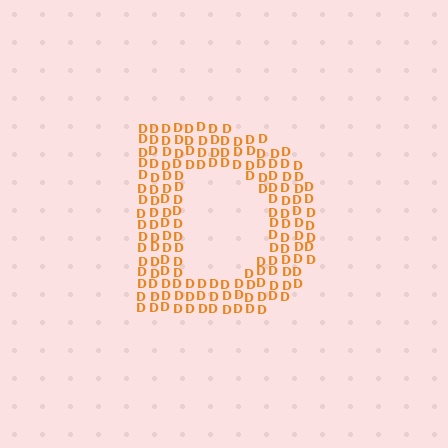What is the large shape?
The large shape is the letter D.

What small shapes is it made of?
It is made of small letter D's.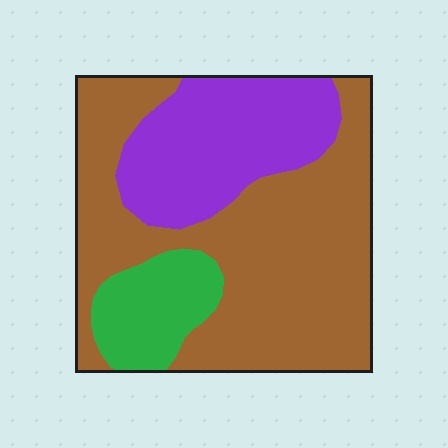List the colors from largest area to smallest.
From largest to smallest: brown, purple, green.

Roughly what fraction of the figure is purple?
Purple covers 27% of the figure.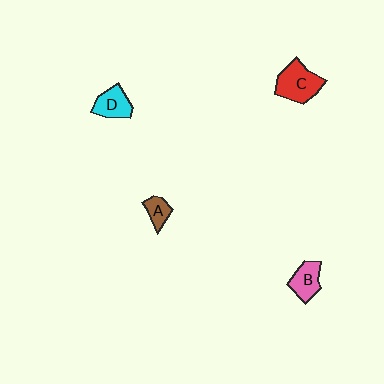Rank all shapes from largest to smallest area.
From largest to smallest: C (red), D (cyan), B (pink), A (brown).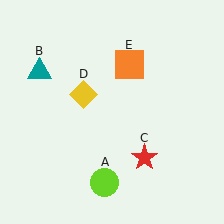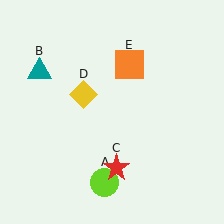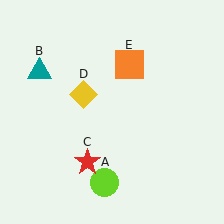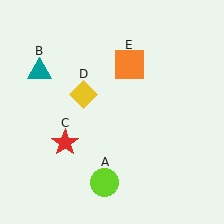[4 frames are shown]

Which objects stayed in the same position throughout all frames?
Lime circle (object A) and teal triangle (object B) and yellow diamond (object D) and orange square (object E) remained stationary.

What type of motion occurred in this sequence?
The red star (object C) rotated clockwise around the center of the scene.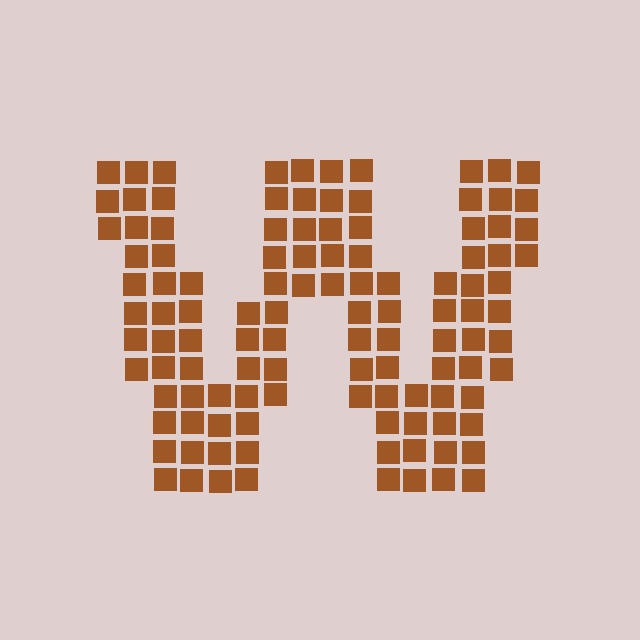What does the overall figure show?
The overall figure shows the letter W.